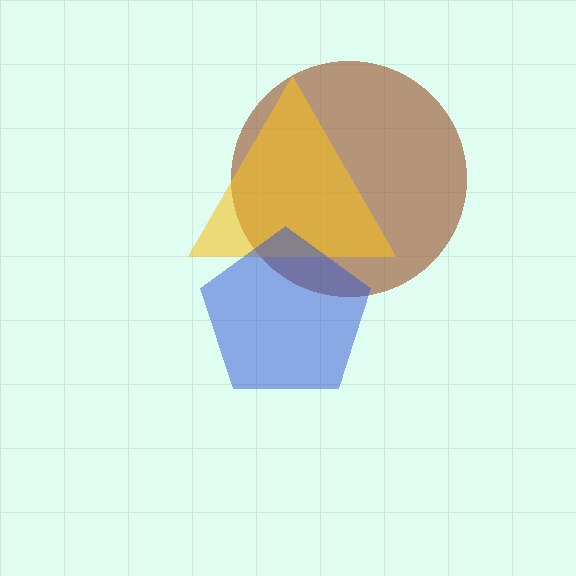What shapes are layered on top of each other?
The layered shapes are: a brown circle, a yellow triangle, a blue pentagon.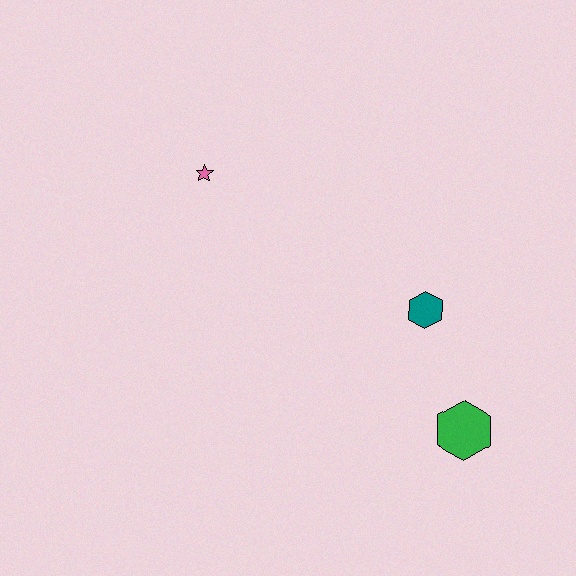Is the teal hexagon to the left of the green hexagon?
Yes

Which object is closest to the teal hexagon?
The green hexagon is closest to the teal hexagon.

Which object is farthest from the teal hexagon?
The pink star is farthest from the teal hexagon.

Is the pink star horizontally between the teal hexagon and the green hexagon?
No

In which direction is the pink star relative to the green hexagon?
The pink star is to the left of the green hexagon.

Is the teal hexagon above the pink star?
No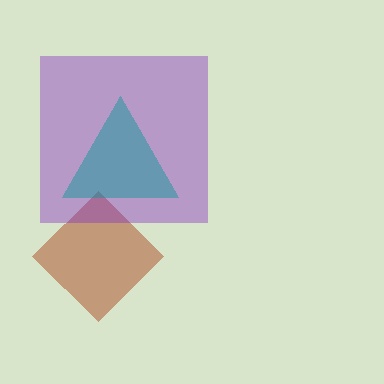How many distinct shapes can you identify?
There are 3 distinct shapes: a brown diamond, a purple square, a teal triangle.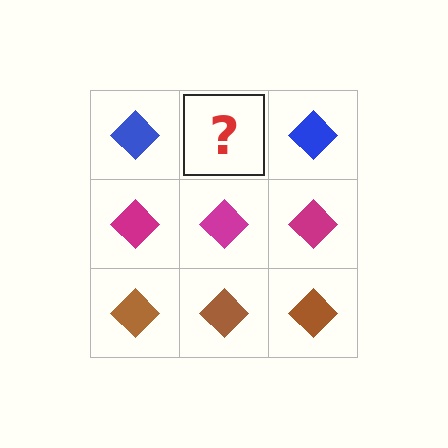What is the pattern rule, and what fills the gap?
The rule is that each row has a consistent color. The gap should be filled with a blue diamond.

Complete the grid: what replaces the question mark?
The question mark should be replaced with a blue diamond.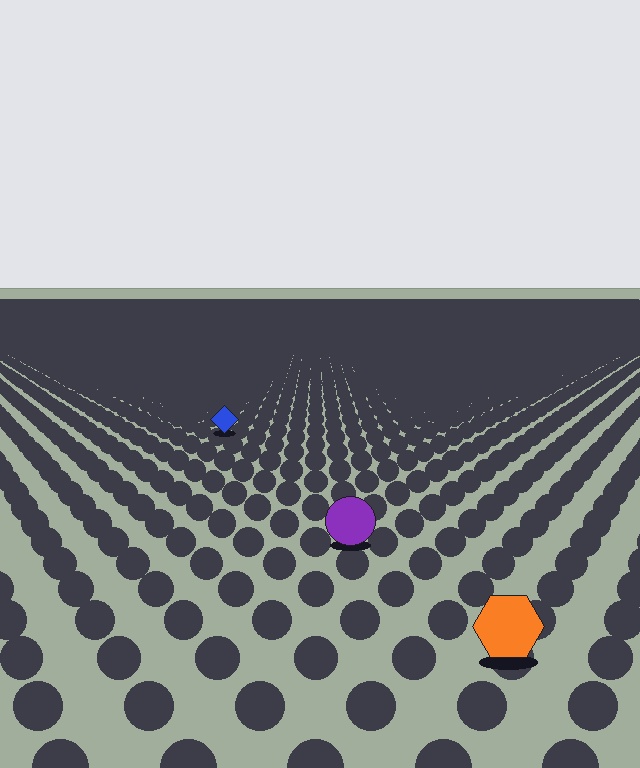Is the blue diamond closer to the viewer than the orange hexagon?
No. The orange hexagon is closer — you can tell from the texture gradient: the ground texture is coarser near it.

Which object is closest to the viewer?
The orange hexagon is closest. The texture marks near it are larger and more spread out.